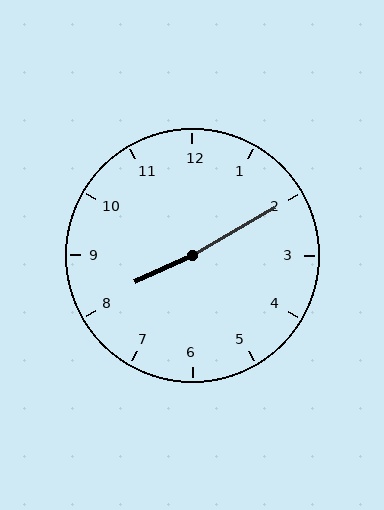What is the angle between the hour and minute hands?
Approximately 175 degrees.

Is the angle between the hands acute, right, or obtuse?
It is obtuse.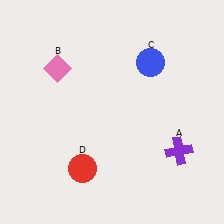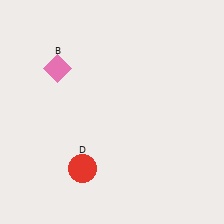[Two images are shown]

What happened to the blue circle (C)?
The blue circle (C) was removed in Image 2. It was in the top-right area of Image 1.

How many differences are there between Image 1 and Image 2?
There are 2 differences between the two images.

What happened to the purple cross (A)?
The purple cross (A) was removed in Image 2. It was in the bottom-right area of Image 1.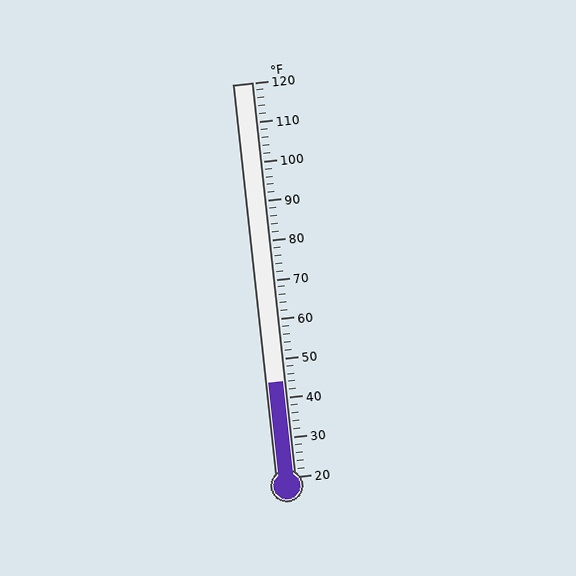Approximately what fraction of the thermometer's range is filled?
The thermometer is filled to approximately 25% of its range.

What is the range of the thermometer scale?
The thermometer scale ranges from 20°F to 120°F.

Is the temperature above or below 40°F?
The temperature is above 40°F.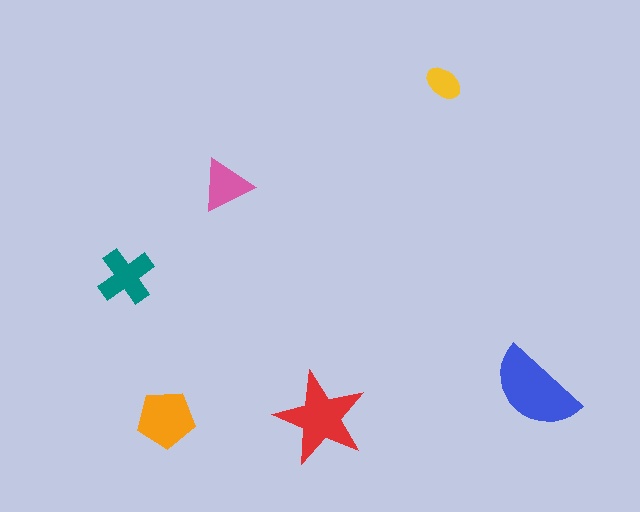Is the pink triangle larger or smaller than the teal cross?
Smaller.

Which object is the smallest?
The yellow ellipse.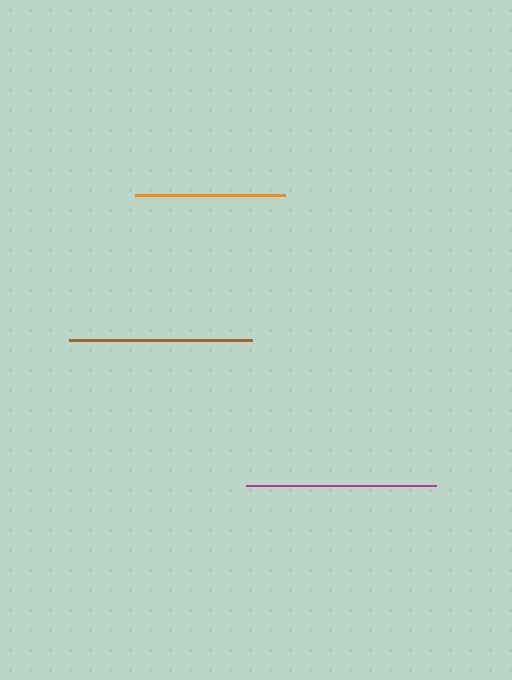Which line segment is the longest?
The magenta line is the longest at approximately 190 pixels.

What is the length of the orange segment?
The orange segment is approximately 150 pixels long.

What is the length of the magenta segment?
The magenta segment is approximately 190 pixels long.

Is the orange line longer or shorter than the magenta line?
The magenta line is longer than the orange line.